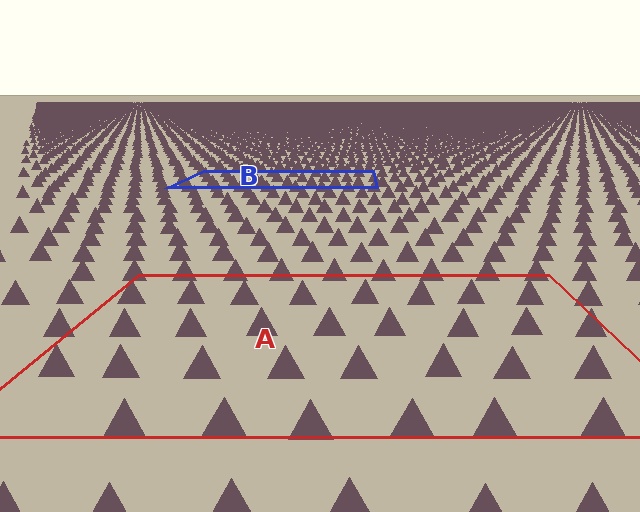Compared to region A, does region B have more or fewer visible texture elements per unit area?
Region B has more texture elements per unit area — they are packed more densely because it is farther away.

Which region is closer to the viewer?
Region A is closer. The texture elements there are larger and more spread out.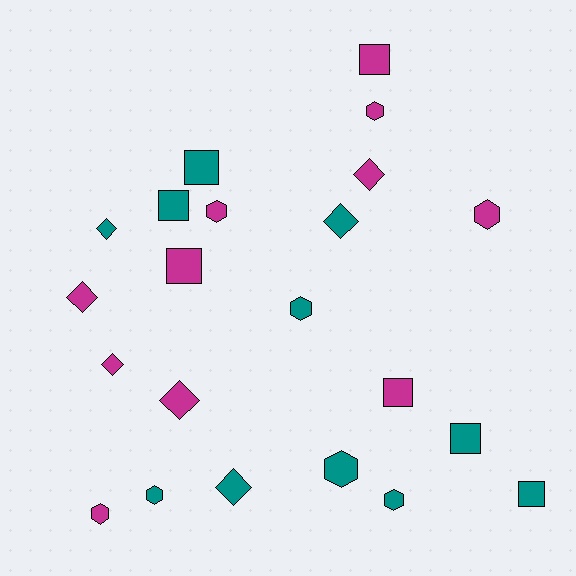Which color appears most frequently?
Magenta, with 11 objects.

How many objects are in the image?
There are 22 objects.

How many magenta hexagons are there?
There are 4 magenta hexagons.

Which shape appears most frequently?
Hexagon, with 8 objects.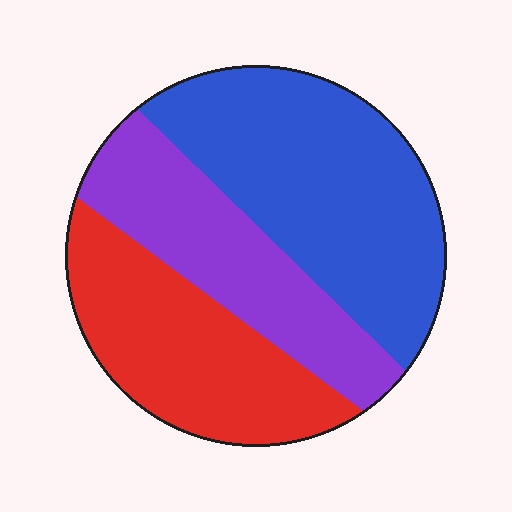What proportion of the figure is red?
Red covers roughly 30% of the figure.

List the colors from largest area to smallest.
From largest to smallest: blue, red, purple.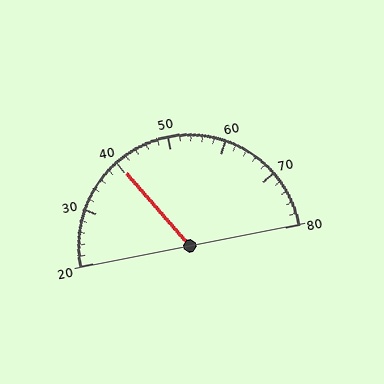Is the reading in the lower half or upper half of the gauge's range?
The reading is in the lower half of the range (20 to 80).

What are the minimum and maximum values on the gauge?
The gauge ranges from 20 to 80.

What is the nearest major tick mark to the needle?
The nearest major tick mark is 40.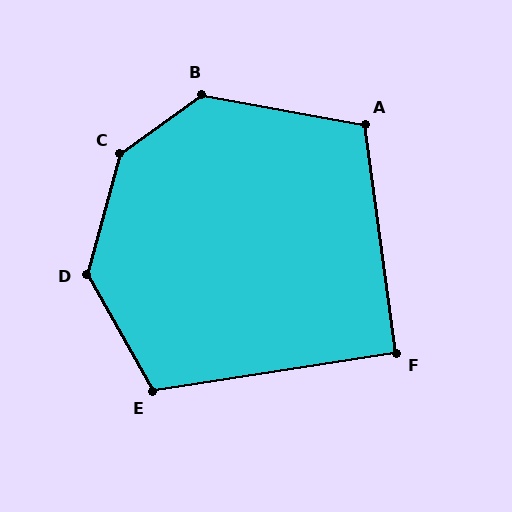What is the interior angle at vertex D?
Approximately 135 degrees (obtuse).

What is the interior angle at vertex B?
Approximately 133 degrees (obtuse).